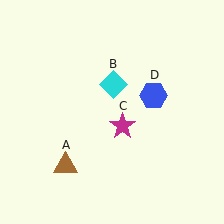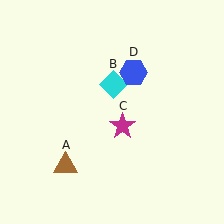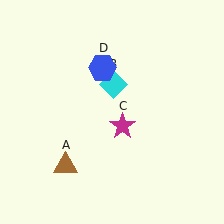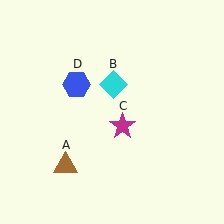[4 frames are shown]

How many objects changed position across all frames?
1 object changed position: blue hexagon (object D).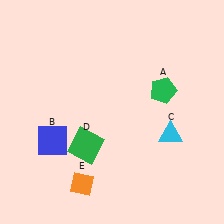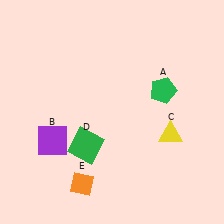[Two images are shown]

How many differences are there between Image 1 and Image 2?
There are 2 differences between the two images.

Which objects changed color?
B changed from blue to purple. C changed from cyan to yellow.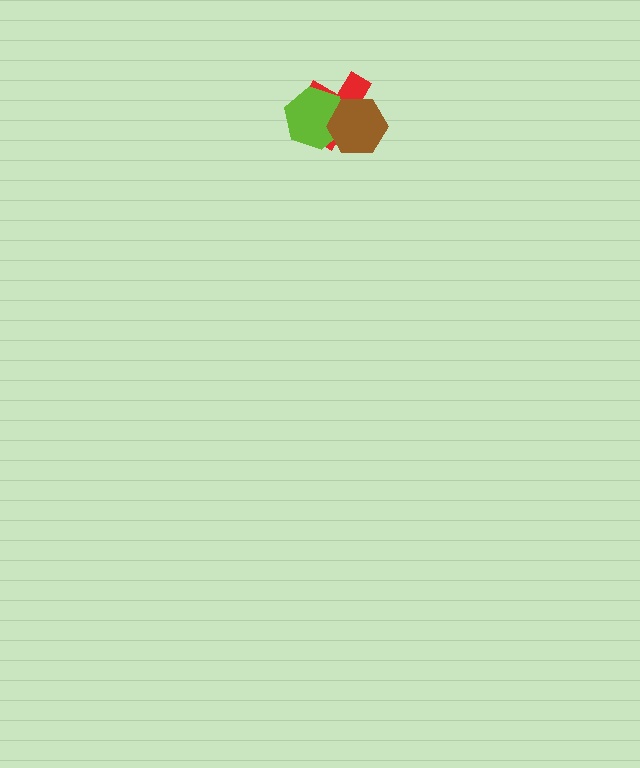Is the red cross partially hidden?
Yes, it is partially covered by another shape.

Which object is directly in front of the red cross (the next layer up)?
The lime hexagon is directly in front of the red cross.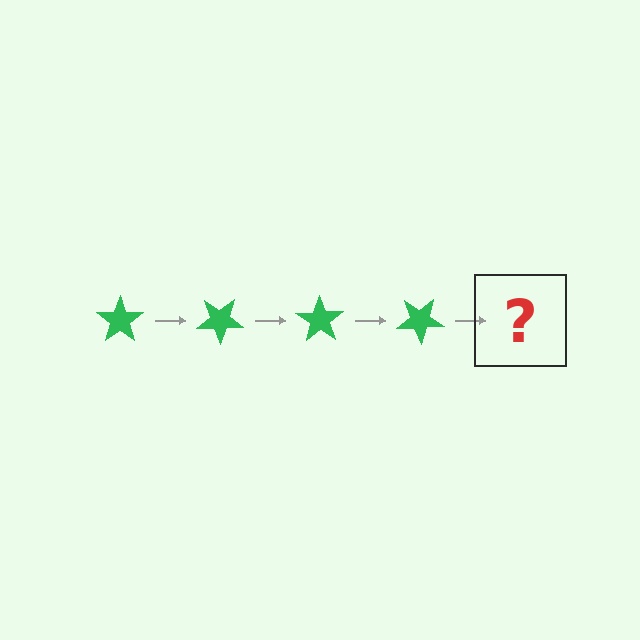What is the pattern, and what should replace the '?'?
The pattern is that the star rotates 35 degrees each step. The '?' should be a green star rotated 140 degrees.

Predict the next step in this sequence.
The next step is a green star rotated 140 degrees.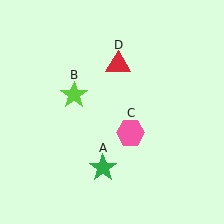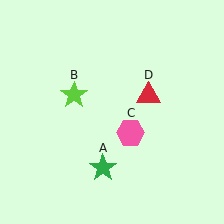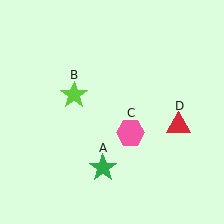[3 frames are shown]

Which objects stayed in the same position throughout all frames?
Green star (object A) and lime star (object B) and pink hexagon (object C) remained stationary.